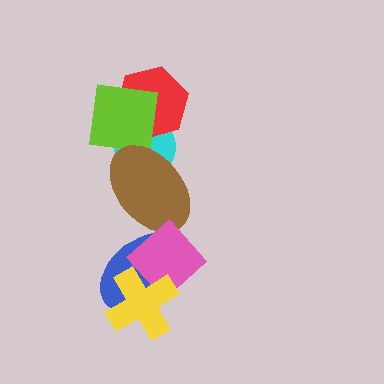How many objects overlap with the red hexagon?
2 objects overlap with the red hexagon.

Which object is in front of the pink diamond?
The yellow cross is in front of the pink diamond.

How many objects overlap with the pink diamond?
2 objects overlap with the pink diamond.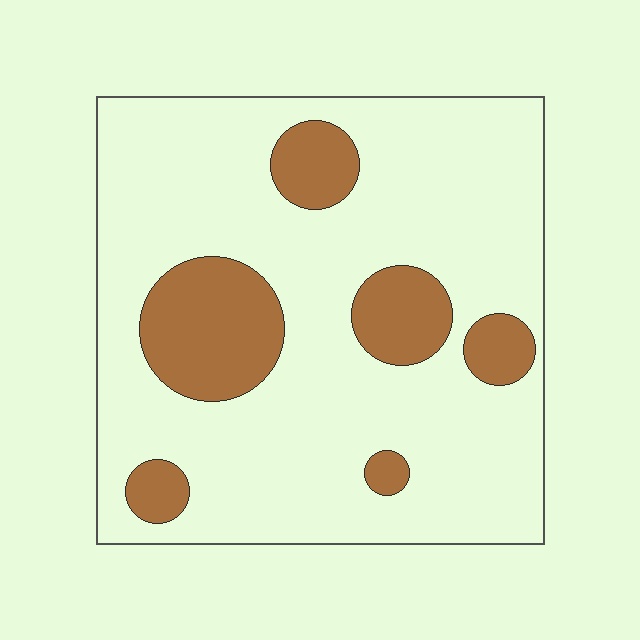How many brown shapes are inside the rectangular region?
6.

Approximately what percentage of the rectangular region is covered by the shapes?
Approximately 20%.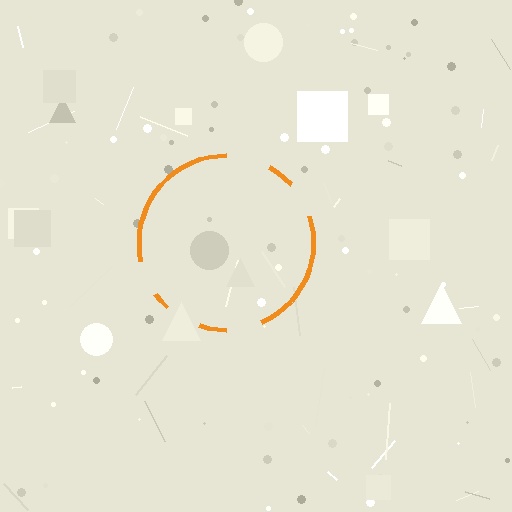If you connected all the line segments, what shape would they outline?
They would outline a circle.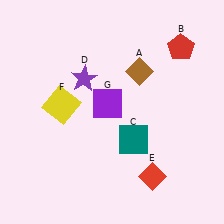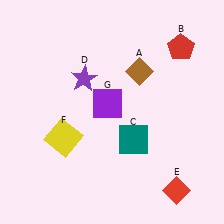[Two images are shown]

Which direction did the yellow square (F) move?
The yellow square (F) moved down.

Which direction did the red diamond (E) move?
The red diamond (E) moved right.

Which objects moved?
The objects that moved are: the red diamond (E), the yellow square (F).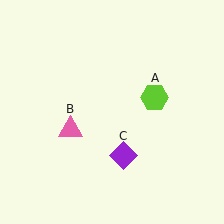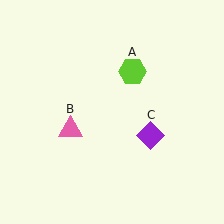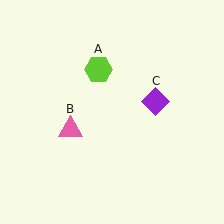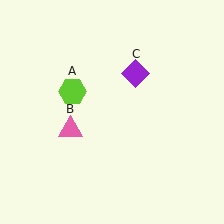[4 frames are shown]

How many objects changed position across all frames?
2 objects changed position: lime hexagon (object A), purple diamond (object C).